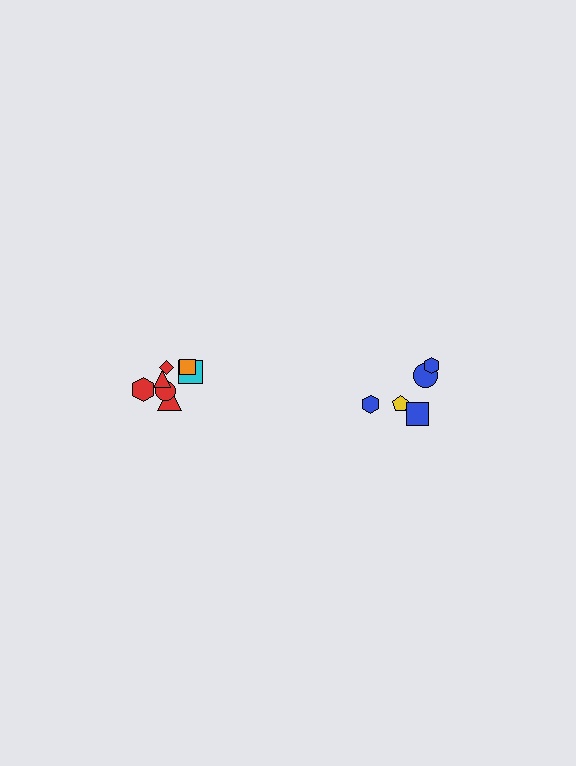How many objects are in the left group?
There are 7 objects.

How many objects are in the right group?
There are 5 objects.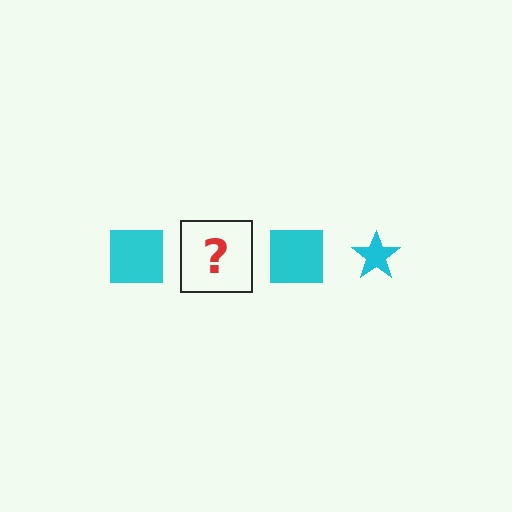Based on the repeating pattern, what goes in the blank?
The blank should be a cyan star.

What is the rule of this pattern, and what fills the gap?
The rule is that the pattern cycles through square, star shapes in cyan. The gap should be filled with a cyan star.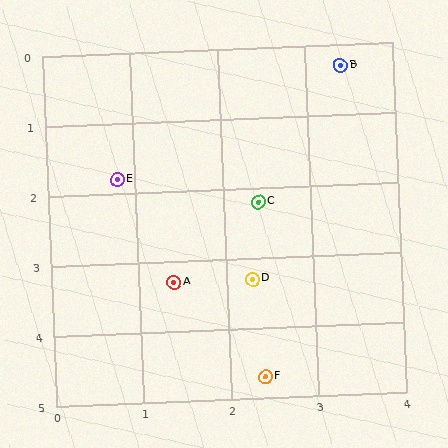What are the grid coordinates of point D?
Point D is at approximately (2.3, 3.3).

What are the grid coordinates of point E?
Point E is at approximately (0.8, 1.8).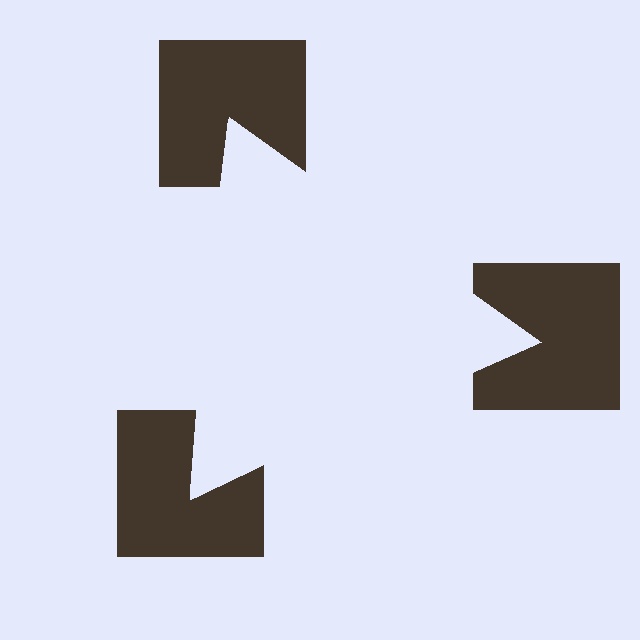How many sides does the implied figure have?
3 sides.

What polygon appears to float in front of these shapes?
An illusory triangle — its edges are inferred from the aligned wedge cuts in the notched squares, not physically drawn.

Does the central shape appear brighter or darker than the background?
It typically appears slightly brighter than the background, even though no actual brightness change is drawn.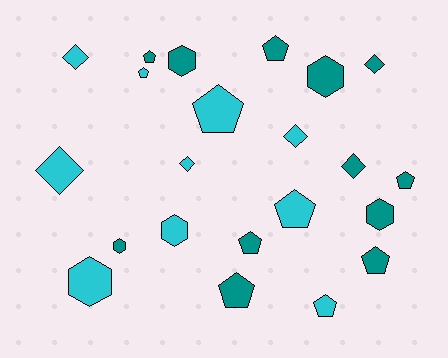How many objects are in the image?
There are 22 objects.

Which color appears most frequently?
Teal, with 12 objects.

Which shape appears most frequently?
Pentagon, with 10 objects.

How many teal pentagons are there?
There are 6 teal pentagons.